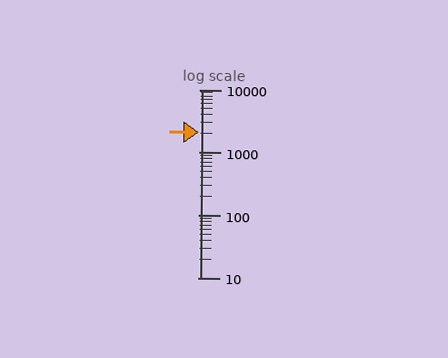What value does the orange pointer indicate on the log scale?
The pointer indicates approximately 2100.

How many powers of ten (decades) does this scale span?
The scale spans 3 decades, from 10 to 10000.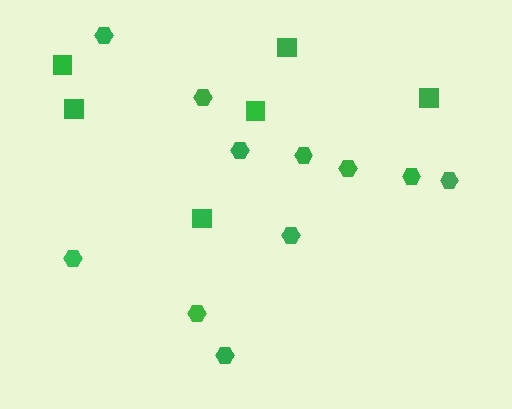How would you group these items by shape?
There are 2 groups: one group of hexagons (11) and one group of squares (6).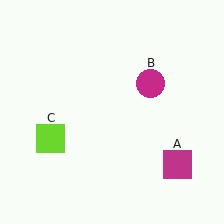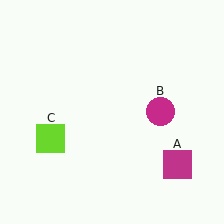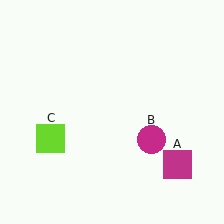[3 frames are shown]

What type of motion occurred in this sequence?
The magenta circle (object B) rotated clockwise around the center of the scene.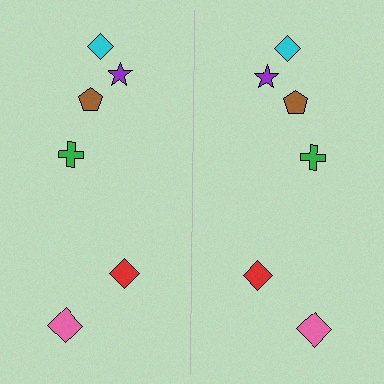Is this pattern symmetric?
Yes, this pattern has bilateral (reflection) symmetry.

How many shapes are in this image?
There are 12 shapes in this image.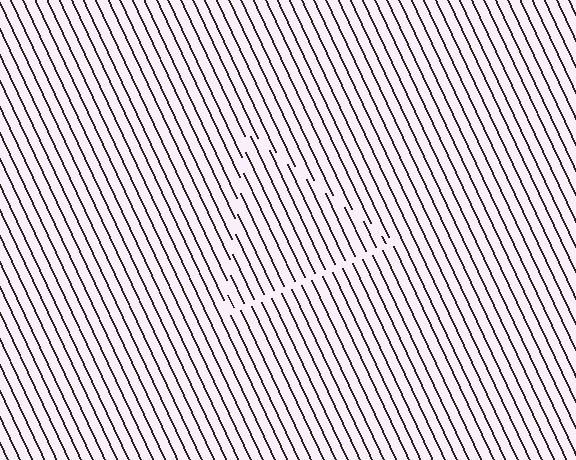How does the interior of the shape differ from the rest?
The interior of the shape contains the same grating, shifted by half a period — the contour is defined by the phase discontinuity where line-ends from the inner and outer gratings abut.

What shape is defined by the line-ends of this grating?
An illusory triangle. The interior of the shape contains the same grating, shifted by half a period — the contour is defined by the phase discontinuity where line-ends from the inner and outer gratings abut.